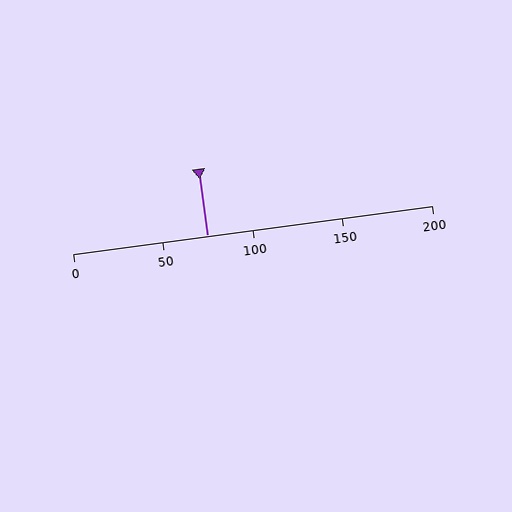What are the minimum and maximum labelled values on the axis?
The axis runs from 0 to 200.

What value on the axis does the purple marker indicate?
The marker indicates approximately 75.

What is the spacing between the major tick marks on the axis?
The major ticks are spaced 50 apart.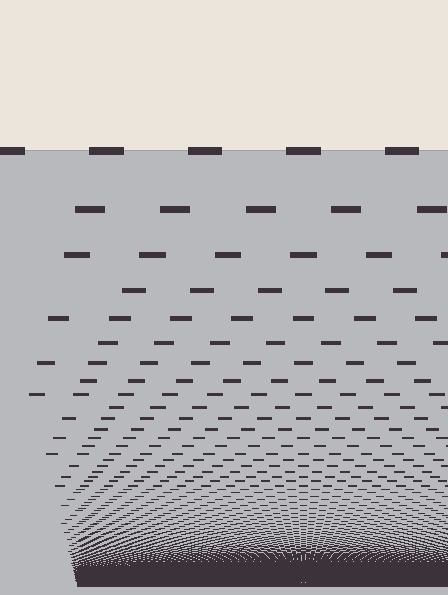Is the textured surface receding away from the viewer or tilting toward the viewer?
The surface appears to tilt toward the viewer. Texture elements get larger and sparser toward the top.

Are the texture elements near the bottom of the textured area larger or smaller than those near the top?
Smaller. The gradient is inverted — elements near the bottom are smaller and denser.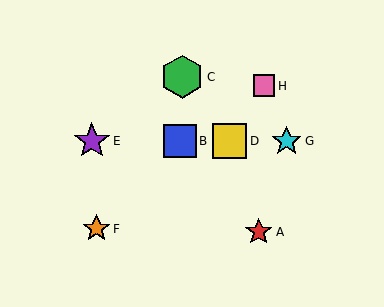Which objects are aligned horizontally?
Objects B, D, E, G are aligned horizontally.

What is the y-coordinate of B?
Object B is at y≈141.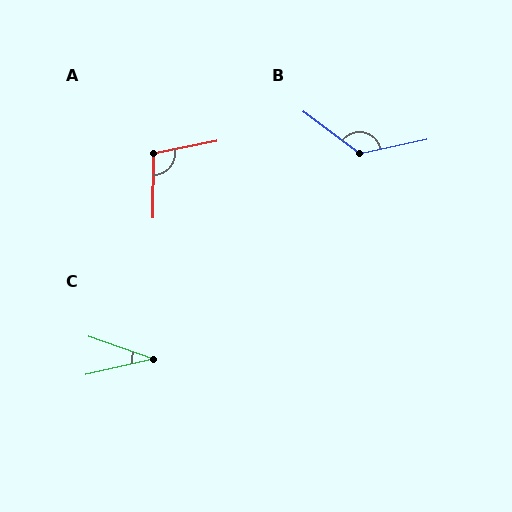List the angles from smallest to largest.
C (32°), A (102°), B (131°).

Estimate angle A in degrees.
Approximately 102 degrees.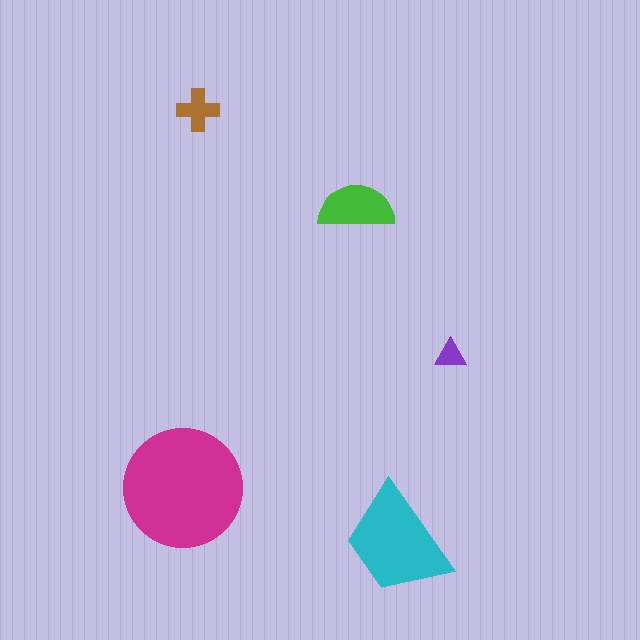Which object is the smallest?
The purple triangle.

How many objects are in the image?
There are 5 objects in the image.